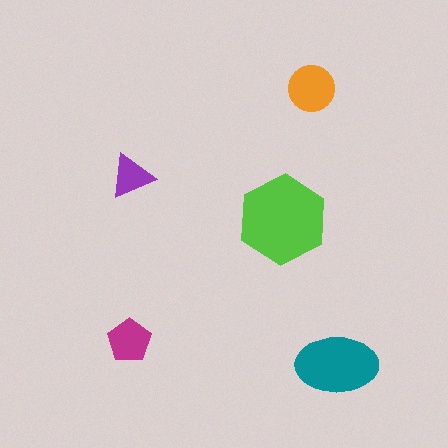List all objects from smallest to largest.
The purple triangle, the magenta pentagon, the orange circle, the teal ellipse, the lime hexagon.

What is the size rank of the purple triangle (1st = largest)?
5th.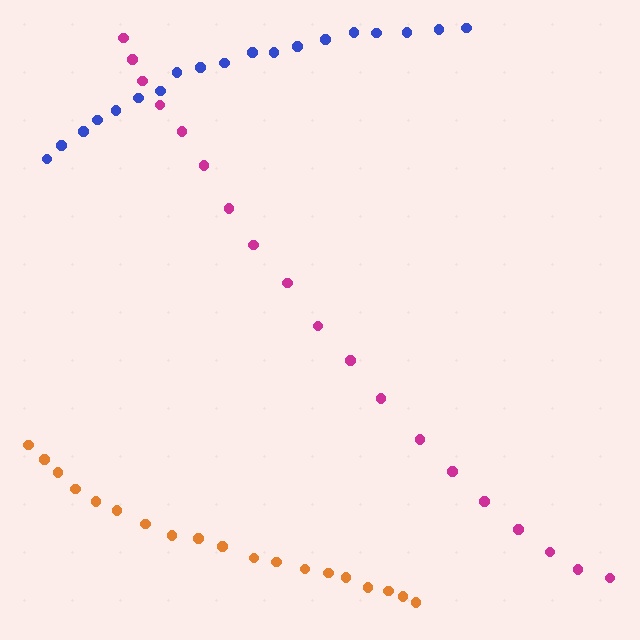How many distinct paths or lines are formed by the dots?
There are 3 distinct paths.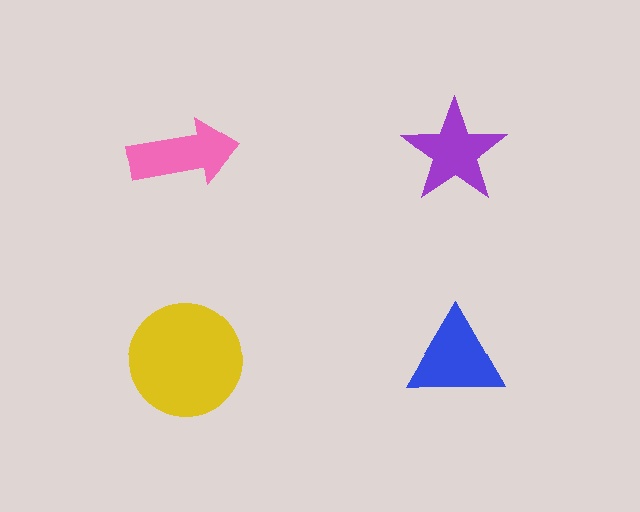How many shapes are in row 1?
2 shapes.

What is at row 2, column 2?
A blue triangle.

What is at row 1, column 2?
A purple star.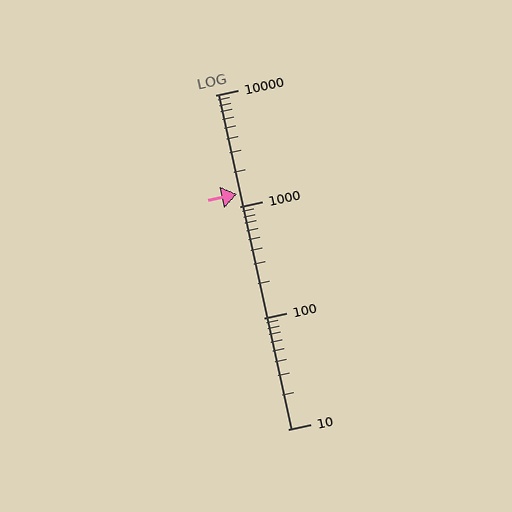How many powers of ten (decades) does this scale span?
The scale spans 3 decades, from 10 to 10000.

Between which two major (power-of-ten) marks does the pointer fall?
The pointer is between 1000 and 10000.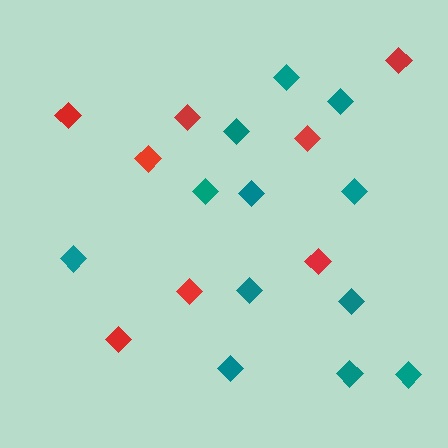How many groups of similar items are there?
There are 2 groups: one group of teal diamonds (12) and one group of red diamonds (8).